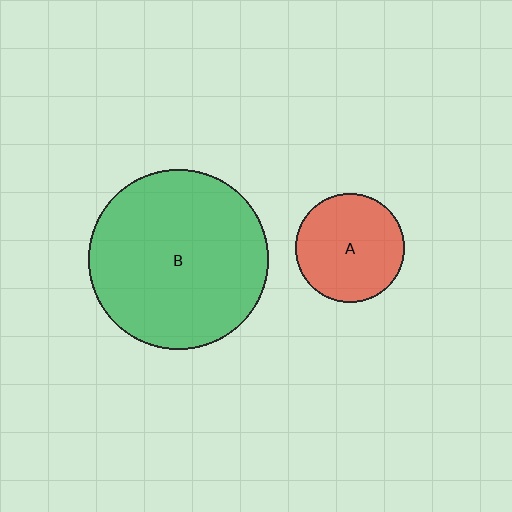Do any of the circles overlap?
No, none of the circles overlap.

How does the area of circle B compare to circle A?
Approximately 2.7 times.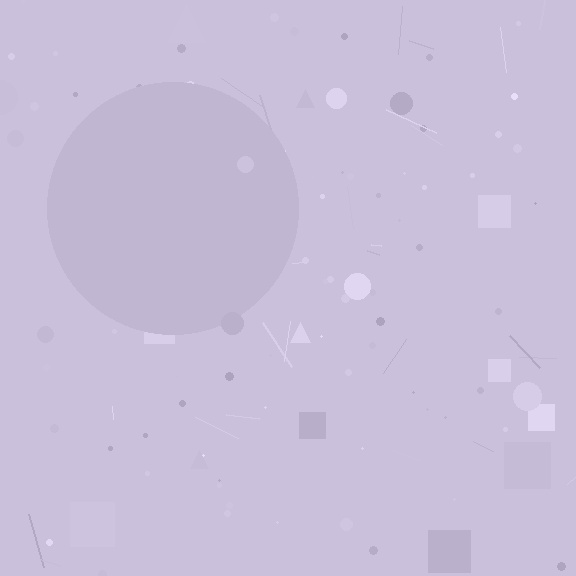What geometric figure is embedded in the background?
A circle is embedded in the background.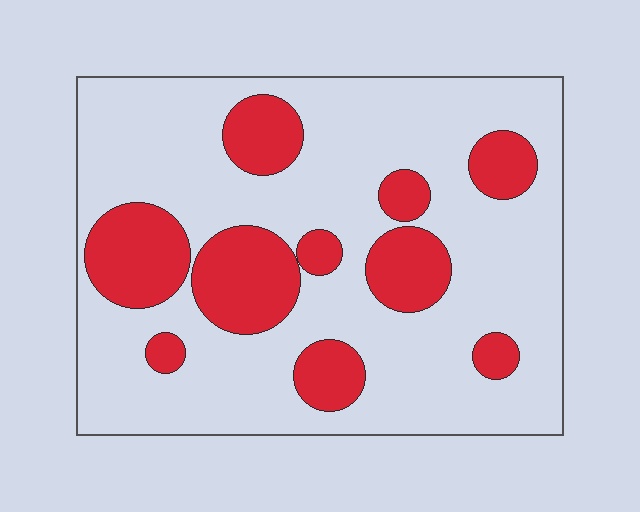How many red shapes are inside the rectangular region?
10.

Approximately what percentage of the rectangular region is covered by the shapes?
Approximately 25%.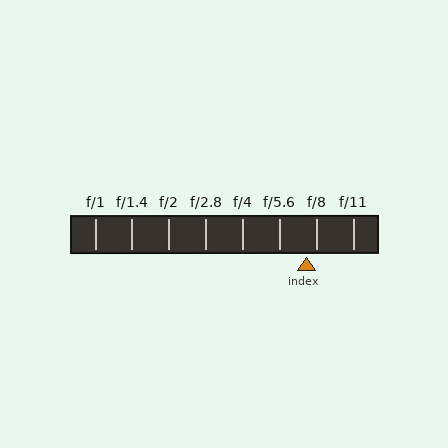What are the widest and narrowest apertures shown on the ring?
The widest aperture shown is f/1 and the narrowest is f/11.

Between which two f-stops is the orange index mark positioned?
The index mark is between f/5.6 and f/8.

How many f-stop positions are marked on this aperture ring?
There are 8 f-stop positions marked.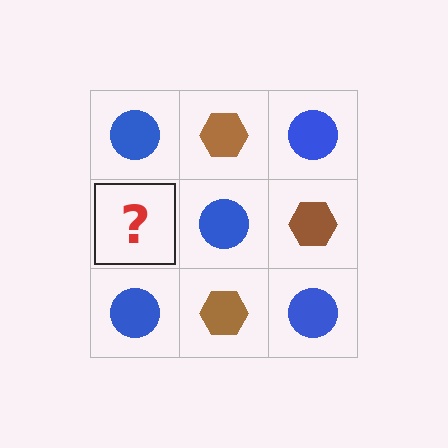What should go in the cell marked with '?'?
The missing cell should contain a brown hexagon.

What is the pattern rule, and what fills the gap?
The rule is that it alternates blue circle and brown hexagon in a checkerboard pattern. The gap should be filled with a brown hexagon.